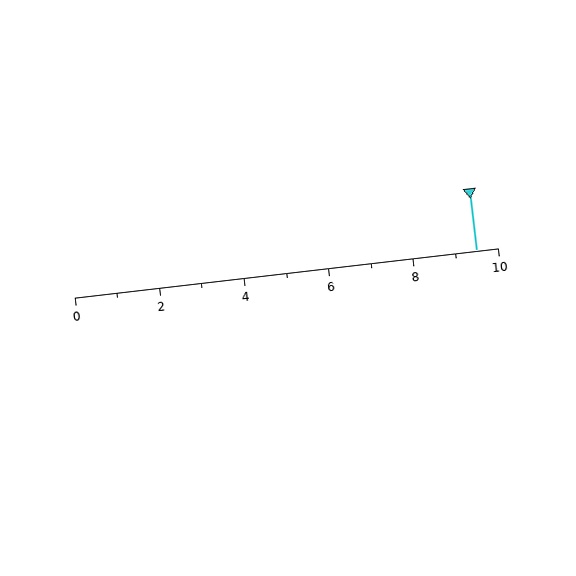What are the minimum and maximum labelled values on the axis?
The axis runs from 0 to 10.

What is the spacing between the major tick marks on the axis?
The major ticks are spaced 2 apart.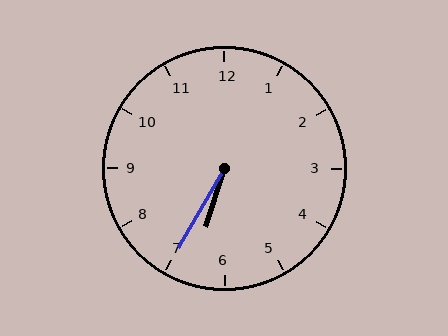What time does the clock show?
6:35.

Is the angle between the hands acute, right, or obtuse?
It is acute.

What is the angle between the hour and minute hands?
Approximately 12 degrees.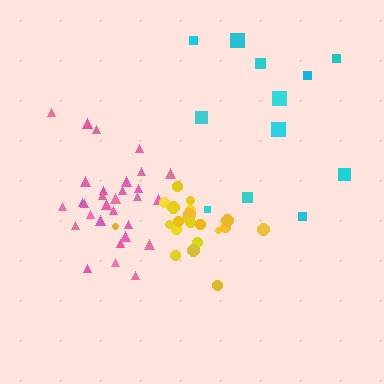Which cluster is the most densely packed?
Pink.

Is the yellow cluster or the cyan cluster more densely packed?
Yellow.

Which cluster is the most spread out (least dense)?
Cyan.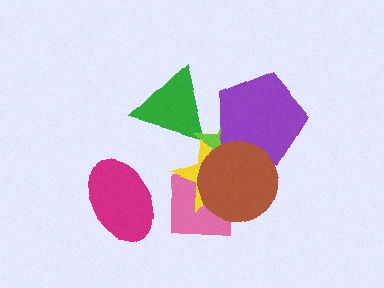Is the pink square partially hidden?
Yes, it is partially covered by another shape.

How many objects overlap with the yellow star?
5 objects overlap with the yellow star.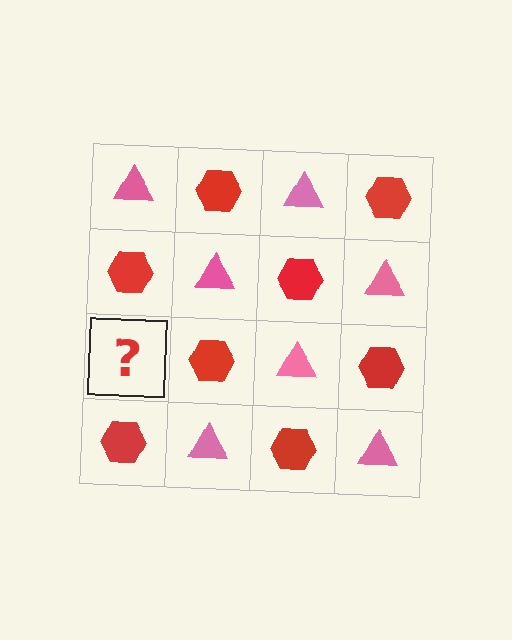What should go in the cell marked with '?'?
The missing cell should contain a pink triangle.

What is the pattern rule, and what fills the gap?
The rule is that it alternates pink triangle and red hexagon in a checkerboard pattern. The gap should be filled with a pink triangle.